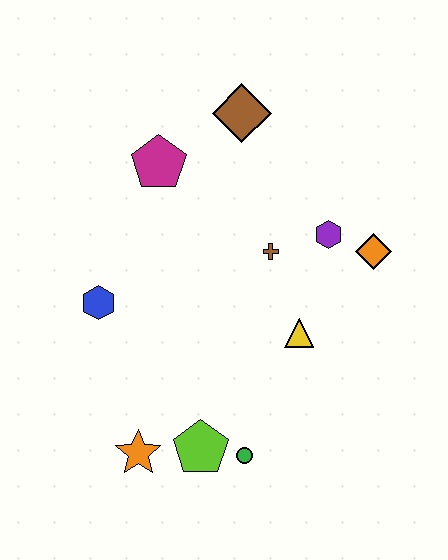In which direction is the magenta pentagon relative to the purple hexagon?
The magenta pentagon is to the left of the purple hexagon.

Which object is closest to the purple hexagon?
The orange diamond is closest to the purple hexagon.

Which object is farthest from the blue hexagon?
The orange diamond is farthest from the blue hexagon.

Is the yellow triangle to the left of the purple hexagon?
Yes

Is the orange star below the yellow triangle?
Yes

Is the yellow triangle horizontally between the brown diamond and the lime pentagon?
No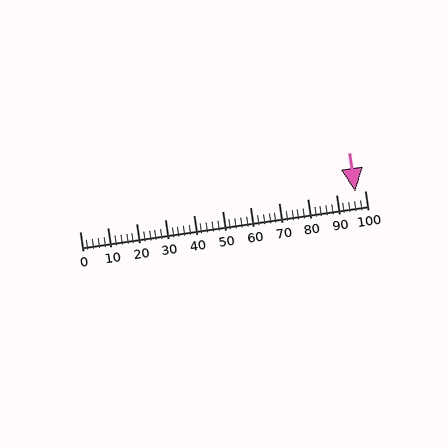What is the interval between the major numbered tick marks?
The major tick marks are spaced 10 units apart.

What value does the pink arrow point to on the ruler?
The pink arrow points to approximately 97.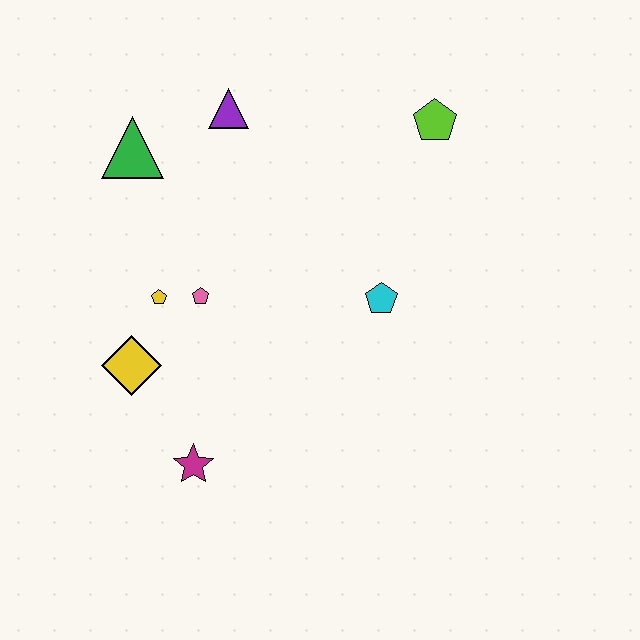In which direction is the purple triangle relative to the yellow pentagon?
The purple triangle is above the yellow pentagon.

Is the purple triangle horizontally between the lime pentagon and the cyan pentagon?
No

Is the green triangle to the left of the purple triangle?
Yes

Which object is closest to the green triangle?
The purple triangle is closest to the green triangle.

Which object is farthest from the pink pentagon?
The lime pentagon is farthest from the pink pentagon.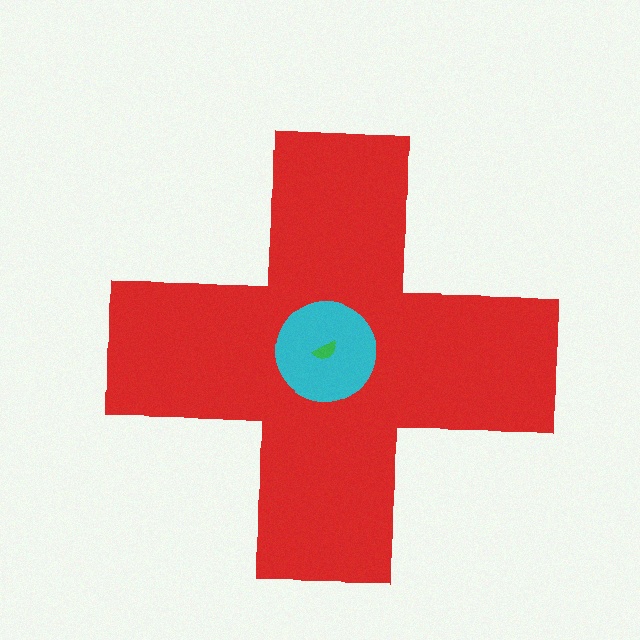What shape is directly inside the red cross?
The cyan circle.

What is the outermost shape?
The red cross.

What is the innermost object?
The green semicircle.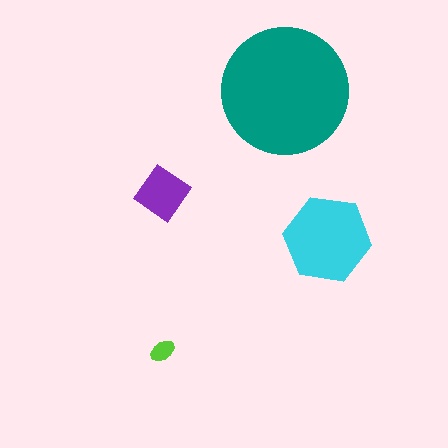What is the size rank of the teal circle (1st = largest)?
1st.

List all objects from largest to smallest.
The teal circle, the cyan hexagon, the purple diamond, the lime ellipse.